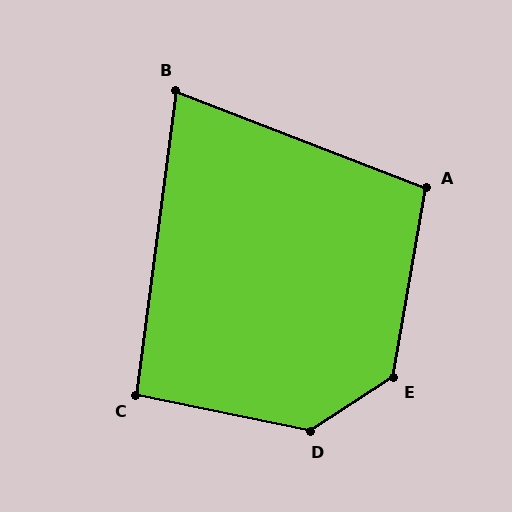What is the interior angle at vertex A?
Approximately 101 degrees (obtuse).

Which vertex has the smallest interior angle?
B, at approximately 76 degrees.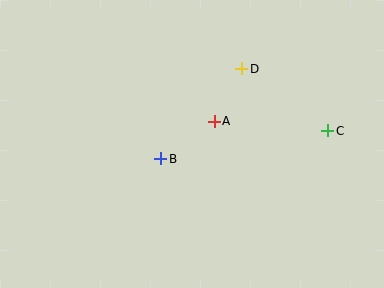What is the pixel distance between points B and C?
The distance between B and C is 169 pixels.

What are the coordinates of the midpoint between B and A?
The midpoint between B and A is at (188, 140).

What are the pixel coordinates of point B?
Point B is at (161, 159).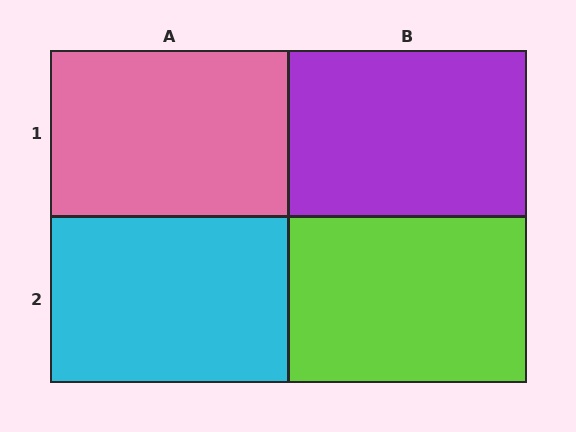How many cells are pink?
1 cell is pink.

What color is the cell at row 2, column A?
Cyan.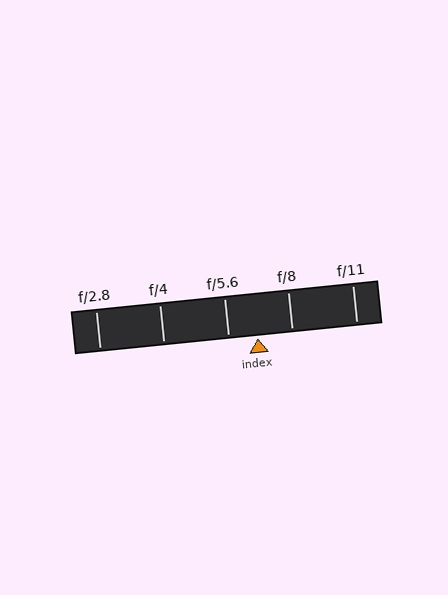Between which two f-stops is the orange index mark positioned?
The index mark is between f/5.6 and f/8.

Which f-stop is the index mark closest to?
The index mark is closest to f/5.6.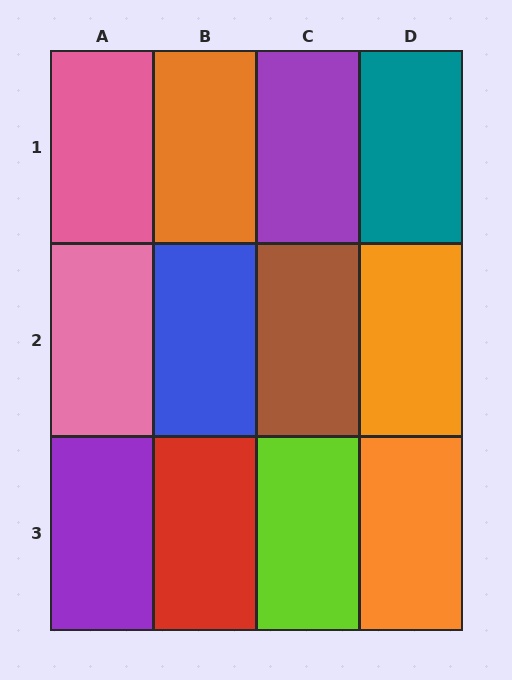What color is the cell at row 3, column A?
Purple.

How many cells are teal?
1 cell is teal.